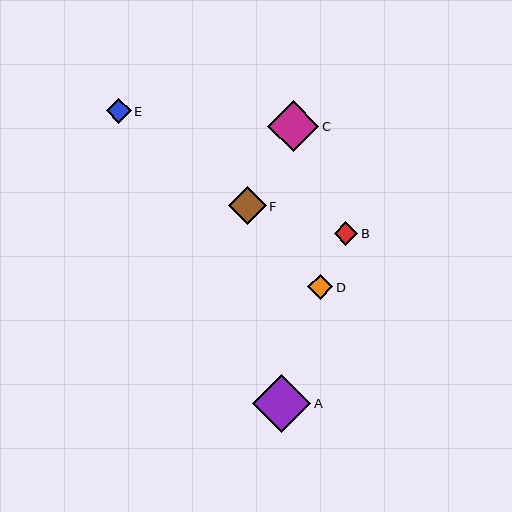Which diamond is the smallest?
Diamond B is the smallest with a size of approximately 24 pixels.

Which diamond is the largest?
Diamond A is the largest with a size of approximately 58 pixels.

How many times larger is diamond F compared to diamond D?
Diamond F is approximately 1.5 times the size of diamond D.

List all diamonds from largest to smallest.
From largest to smallest: A, C, F, E, D, B.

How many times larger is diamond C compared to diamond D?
Diamond C is approximately 2.1 times the size of diamond D.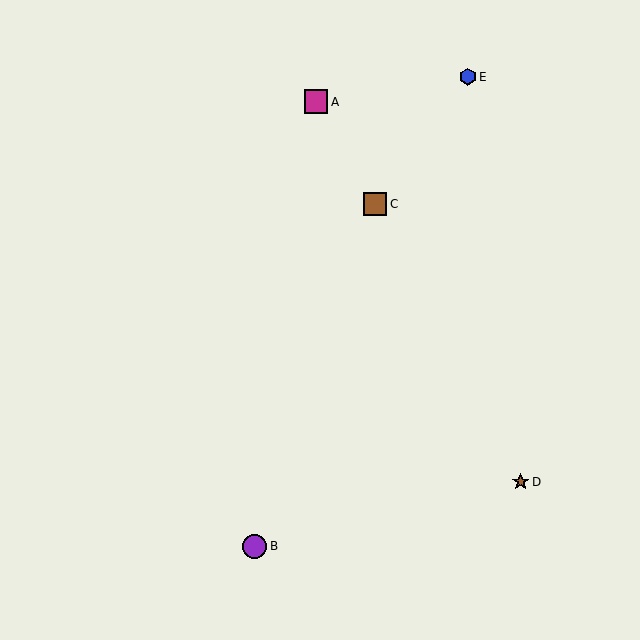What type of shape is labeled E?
Shape E is a blue hexagon.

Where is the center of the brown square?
The center of the brown square is at (375, 204).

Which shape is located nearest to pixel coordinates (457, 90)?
The blue hexagon (labeled E) at (468, 77) is nearest to that location.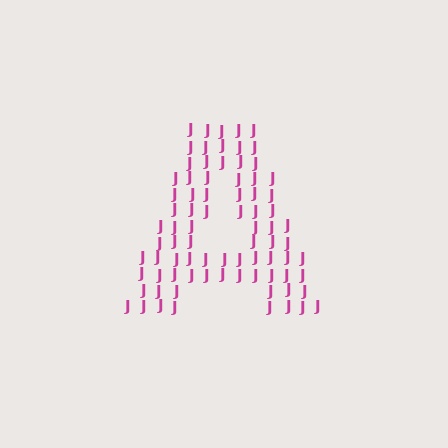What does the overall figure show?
The overall figure shows the letter A.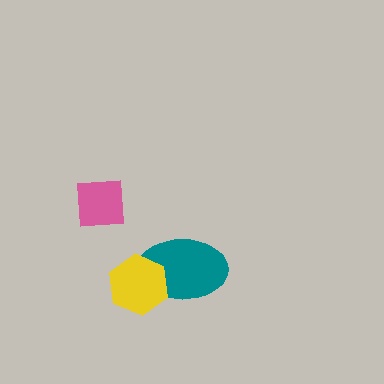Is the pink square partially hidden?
No, no other shape covers it.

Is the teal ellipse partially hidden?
Yes, it is partially covered by another shape.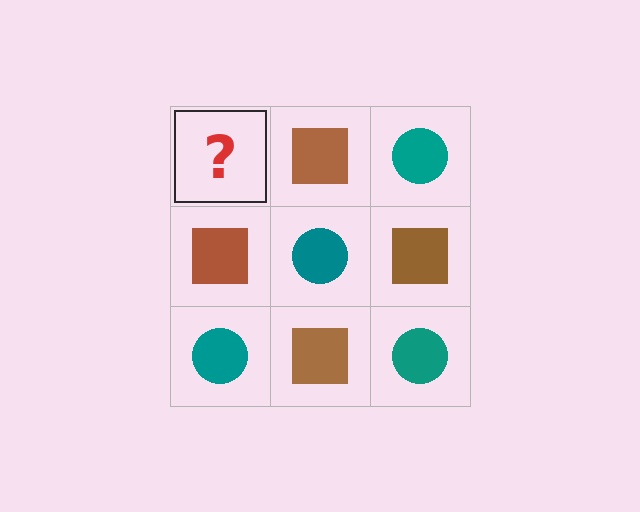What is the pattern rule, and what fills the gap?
The rule is that it alternates teal circle and brown square in a checkerboard pattern. The gap should be filled with a teal circle.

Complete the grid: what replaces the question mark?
The question mark should be replaced with a teal circle.